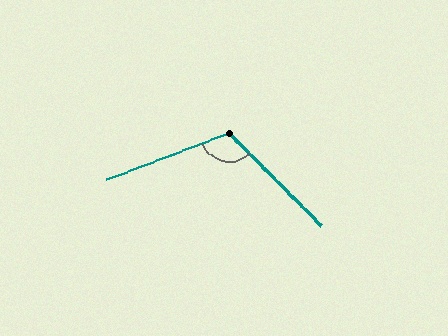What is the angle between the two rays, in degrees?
Approximately 114 degrees.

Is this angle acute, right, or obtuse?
It is obtuse.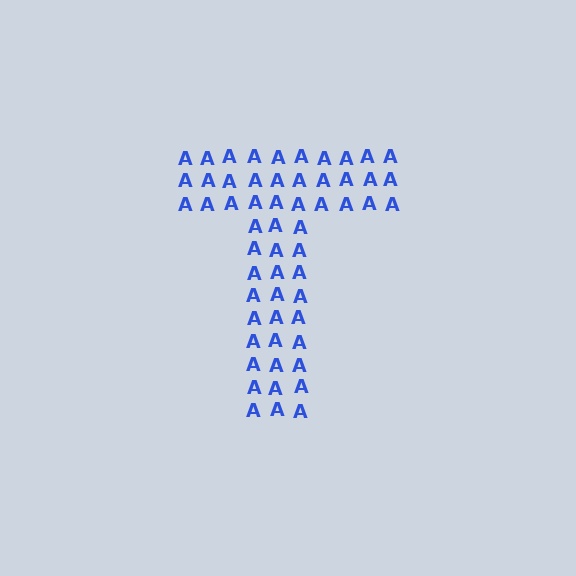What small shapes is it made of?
It is made of small letter A's.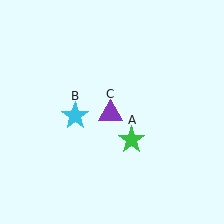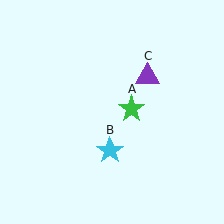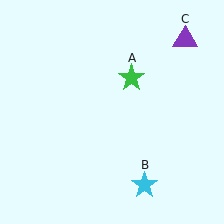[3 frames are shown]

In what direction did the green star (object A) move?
The green star (object A) moved up.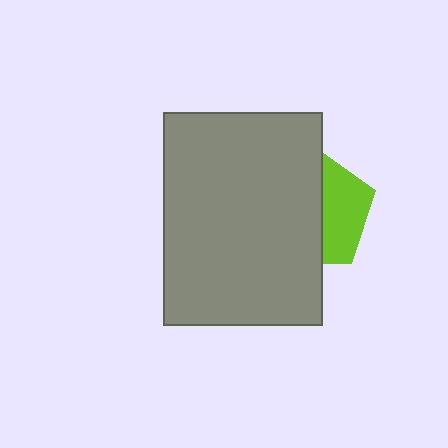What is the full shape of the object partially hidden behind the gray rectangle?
The partially hidden object is a lime pentagon.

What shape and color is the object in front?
The object in front is a gray rectangle.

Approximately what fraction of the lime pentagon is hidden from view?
Roughly 62% of the lime pentagon is hidden behind the gray rectangle.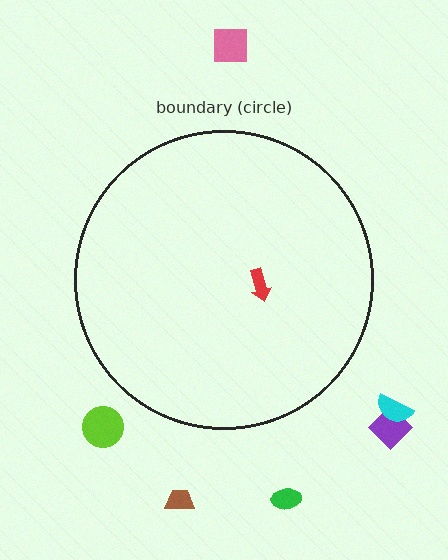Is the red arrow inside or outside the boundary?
Inside.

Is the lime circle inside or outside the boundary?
Outside.